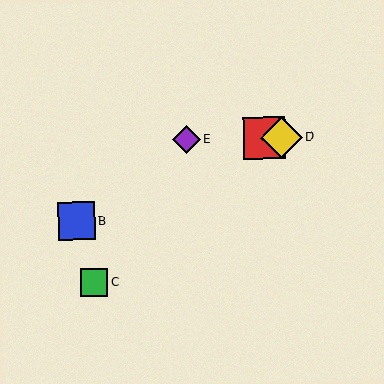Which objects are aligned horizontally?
Objects A, D, E are aligned horizontally.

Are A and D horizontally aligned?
Yes, both are at y≈138.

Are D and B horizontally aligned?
No, D is at y≈137 and B is at y≈221.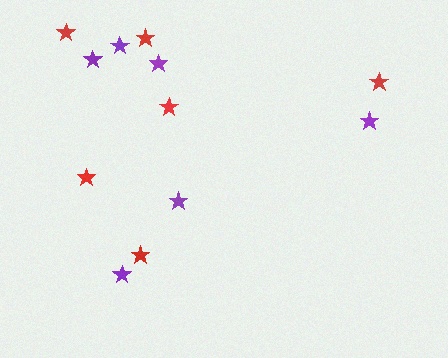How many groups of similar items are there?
There are 2 groups: one group of purple stars (6) and one group of red stars (6).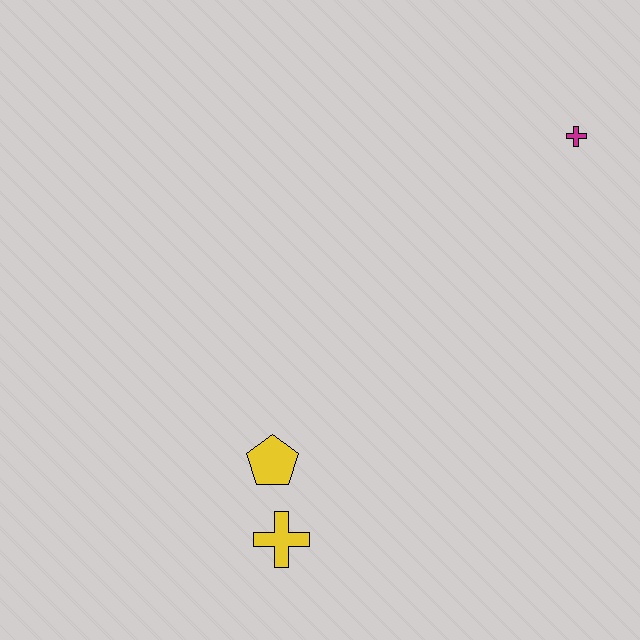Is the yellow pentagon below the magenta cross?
Yes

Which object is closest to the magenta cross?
The yellow pentagon is closest to the magenta cross.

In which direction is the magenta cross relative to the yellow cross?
The magenta cross is above the yellow cross.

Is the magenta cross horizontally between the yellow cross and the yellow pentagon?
No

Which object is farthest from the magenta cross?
The yellow cross is farthest from the magenta cross.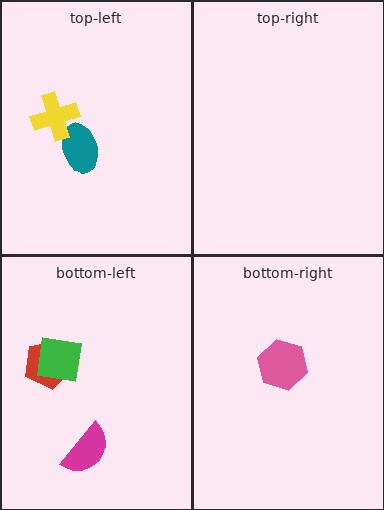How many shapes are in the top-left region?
2.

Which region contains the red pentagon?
The bottom-left region.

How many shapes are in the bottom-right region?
1.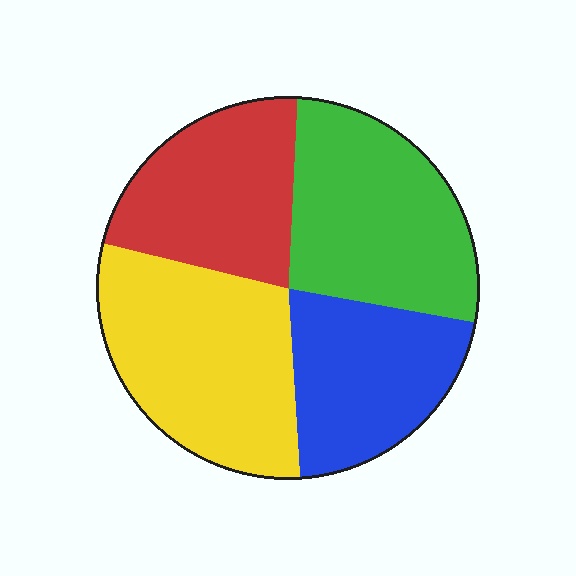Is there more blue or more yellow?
Yellow.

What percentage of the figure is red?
Red covers 22% of the figure.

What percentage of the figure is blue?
Blue covers roughly 20% of the figure.